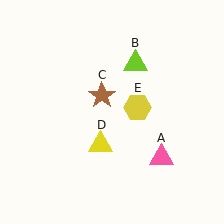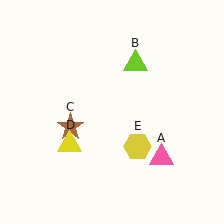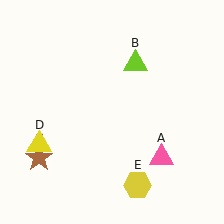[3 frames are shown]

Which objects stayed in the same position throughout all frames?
Pink triangle (object A) and lime triangle (object B) remained stationary.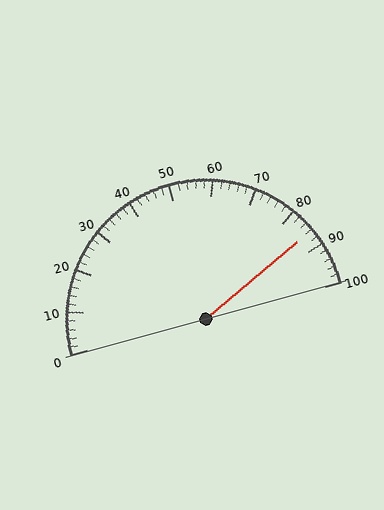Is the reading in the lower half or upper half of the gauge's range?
The reading is in the upper half of the range (0 to 100).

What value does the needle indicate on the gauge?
The needle indicates approximately 86.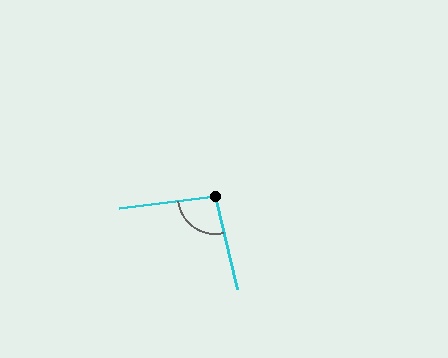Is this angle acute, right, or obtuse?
It is obtuse.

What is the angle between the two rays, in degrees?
Approximately 96 degrees.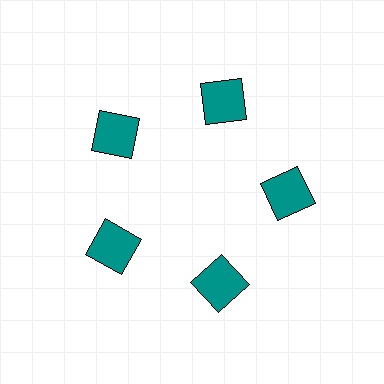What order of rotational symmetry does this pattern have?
This pattern has 5-fold rotational symmetry.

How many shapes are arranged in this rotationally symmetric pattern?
There are 5 shapes, arranged in 5 groups of 1.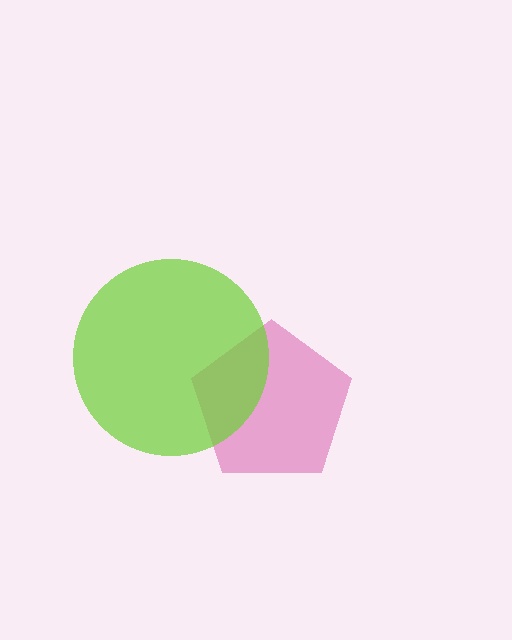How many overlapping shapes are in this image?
There are 2 overlapping shapes in the image.